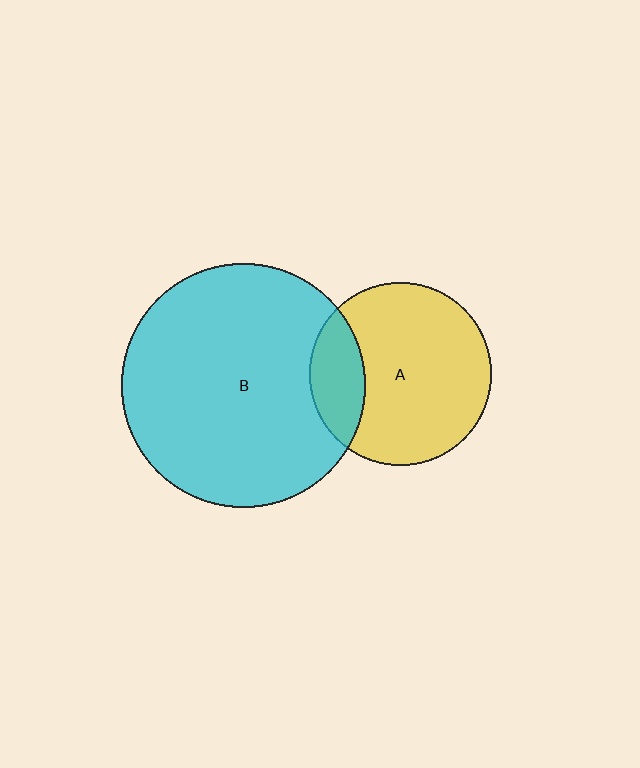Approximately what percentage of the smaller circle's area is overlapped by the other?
Approximately 20%.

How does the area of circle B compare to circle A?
Approximately 1.8 times.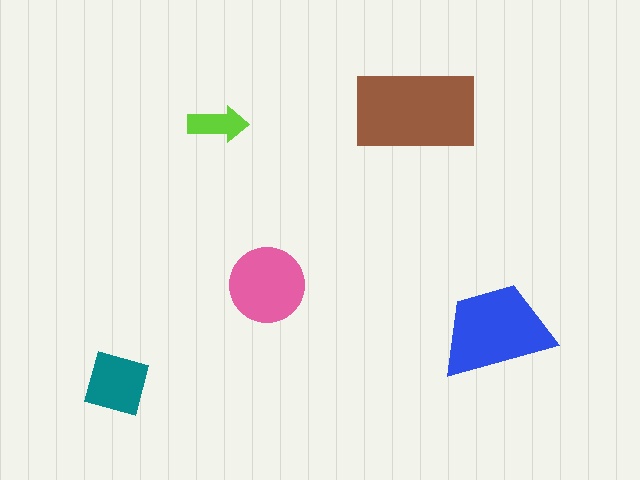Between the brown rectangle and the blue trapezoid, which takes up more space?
The brown rectangle.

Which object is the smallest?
The lime arrow.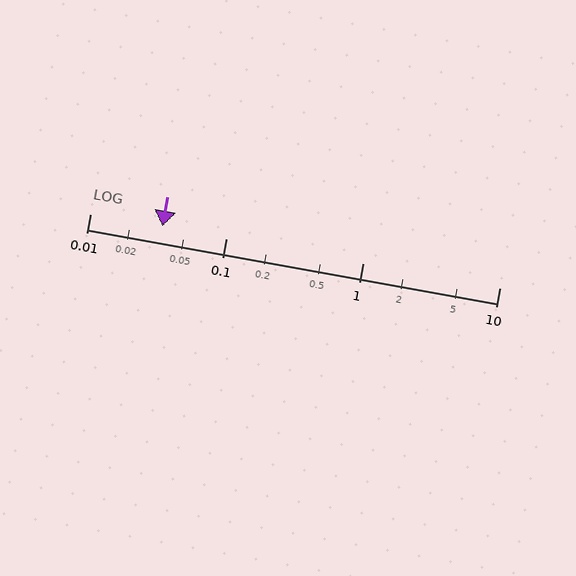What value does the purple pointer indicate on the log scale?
The pointer indicates approximately 0.034.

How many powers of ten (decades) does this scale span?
The scale spans 3 decades, from 0.01 to 10.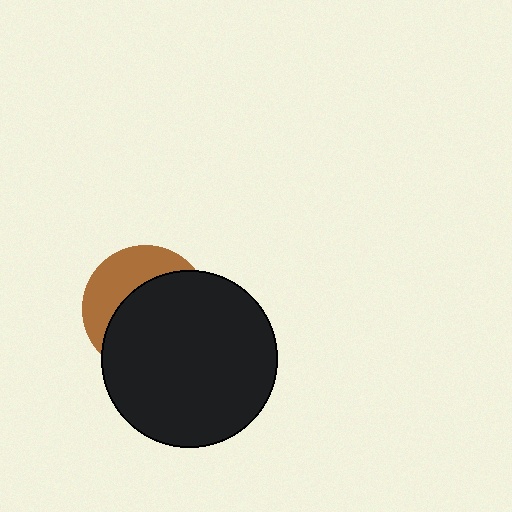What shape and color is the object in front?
The object in front is a black circle.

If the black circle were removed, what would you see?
You would see the complete brown circle.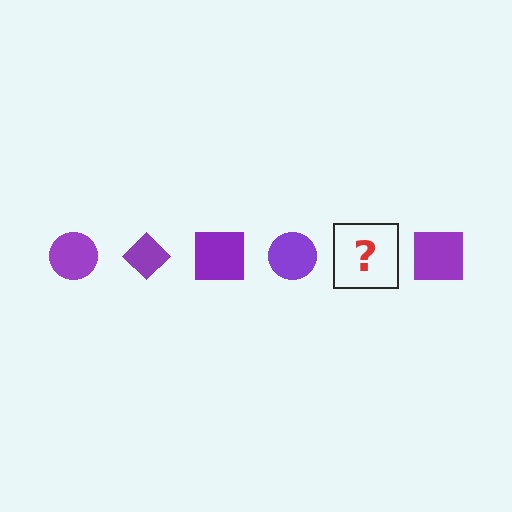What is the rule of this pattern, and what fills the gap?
The rule is that the pattern cycles through circle, diamond, square shapes in purple. The gap should be filled with a purple diamond.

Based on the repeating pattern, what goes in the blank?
The blank should be a purple diamond.